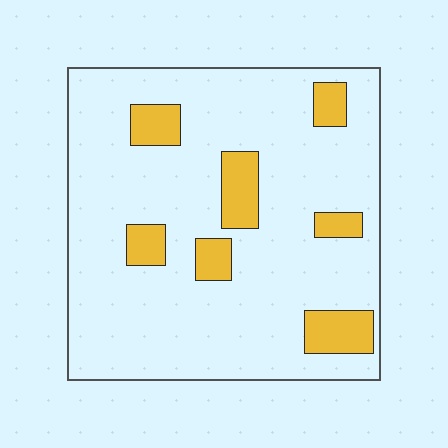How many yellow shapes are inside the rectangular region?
7.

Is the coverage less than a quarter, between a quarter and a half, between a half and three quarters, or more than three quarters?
Less than a quarter.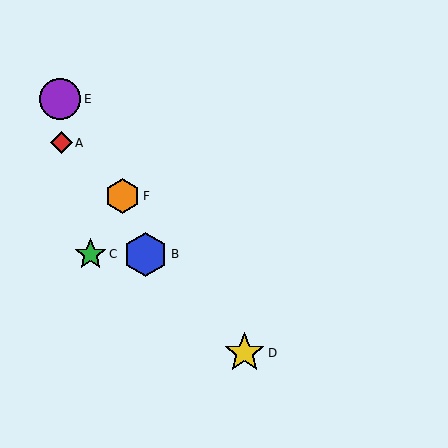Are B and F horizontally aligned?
No, B is at y≈254 and F is at y≈196.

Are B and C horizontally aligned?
Yes, both are at y≈254.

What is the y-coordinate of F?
Object F is at y≈196.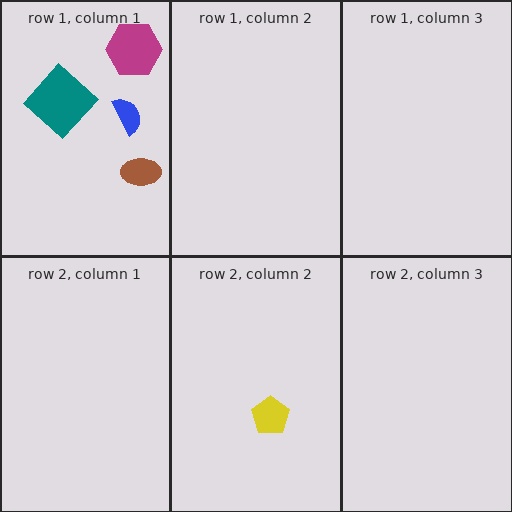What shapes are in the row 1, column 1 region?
The teal diamond, the blue semicircle, the brown ellipse, the magenta hexagon.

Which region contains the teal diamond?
The row 1, column 1 region.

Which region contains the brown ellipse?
The row 1, column 1 region.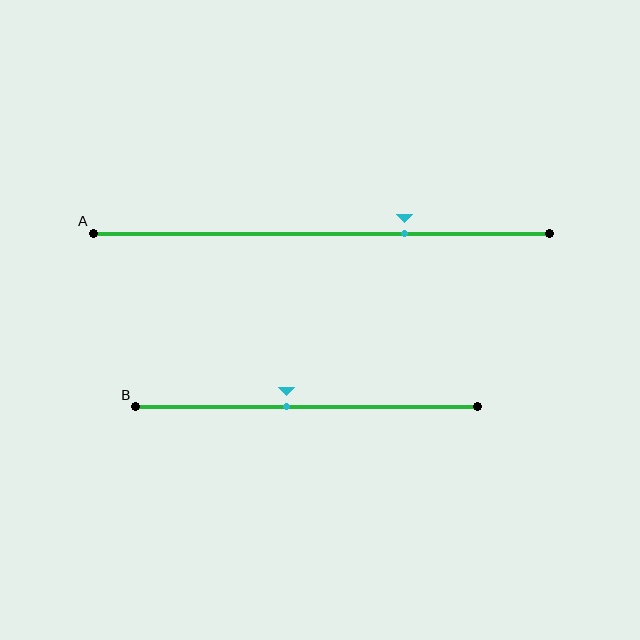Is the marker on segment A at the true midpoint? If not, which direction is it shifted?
No, the marker on segment A is shifted to the right by about 18% of the segment length.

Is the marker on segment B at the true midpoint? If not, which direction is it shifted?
No, the marker on segment B is shifted to the left by about 6% of the segment length.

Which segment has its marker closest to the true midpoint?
Segment B has its marker closest to the true midpoint.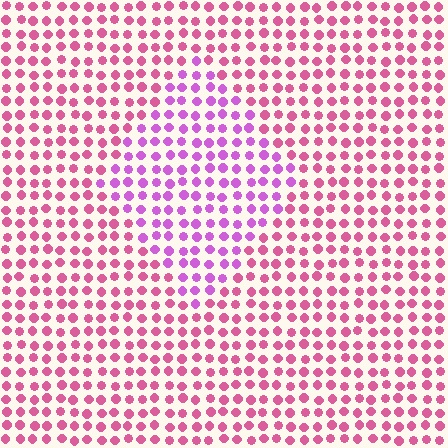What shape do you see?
I see a diamond.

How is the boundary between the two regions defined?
The boundary is defined purely by a slight shift in hue (about 35 degrees). Spacing, size, and orientation are identical on both sides.